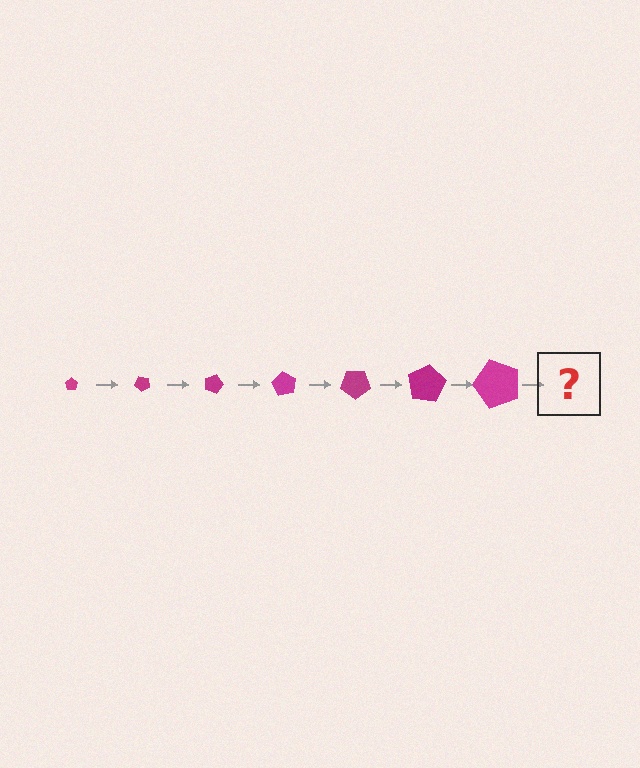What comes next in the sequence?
The next element should be a pentagon, larger than the previous one and rotated 315 degrees from the start.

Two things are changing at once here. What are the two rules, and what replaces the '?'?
The two rules are that the pentagon grows larger each step and it rotates 45 degrees each step. The '?' should be a pentagon, larger than the previous one and rotated 315 degrees from the start.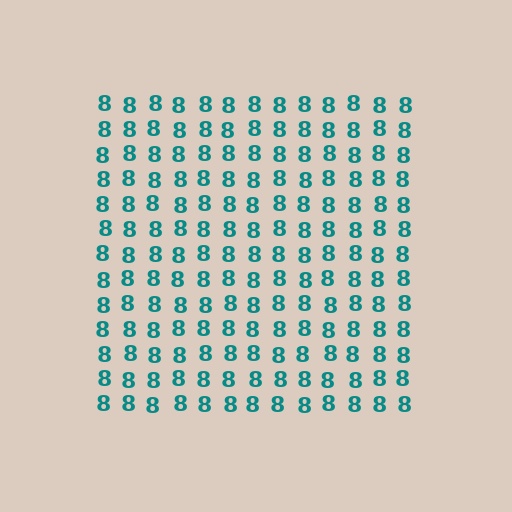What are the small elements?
The small elements are digit 8's.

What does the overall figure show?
The overall figure shows a square.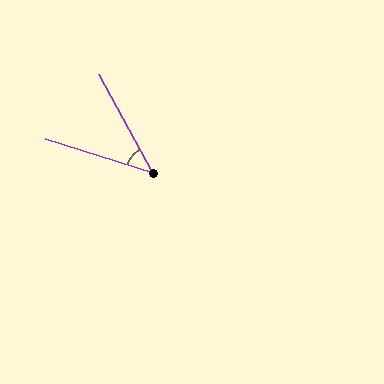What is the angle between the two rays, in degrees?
Approximately 44 degrees.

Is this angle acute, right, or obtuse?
It is acute.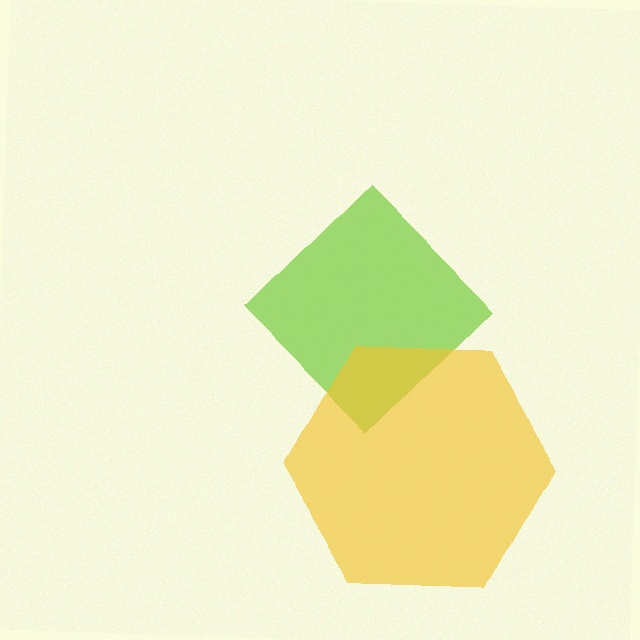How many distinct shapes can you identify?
There are 2 distinct shapes: a lime diamond, a yellow hexagon.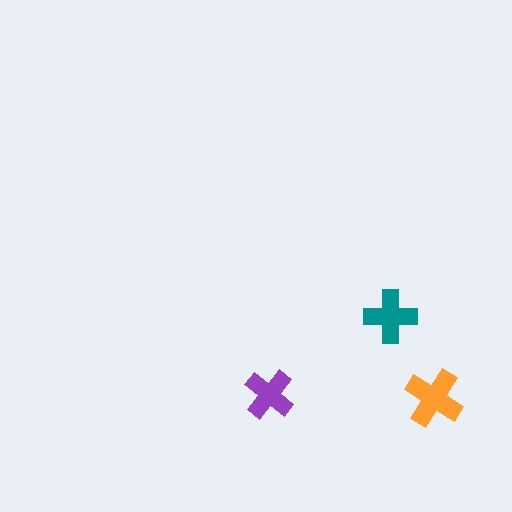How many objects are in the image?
There are 3 objects in the image.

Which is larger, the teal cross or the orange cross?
The orange one.